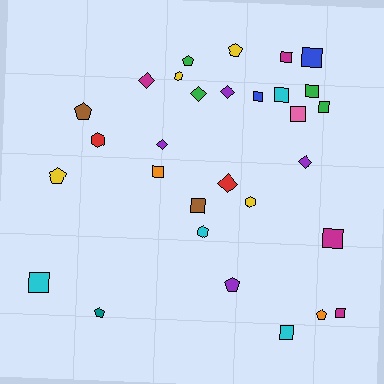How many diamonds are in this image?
There are 6 diamonds.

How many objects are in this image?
There are 30 objects.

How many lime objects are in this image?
There are no lime objects.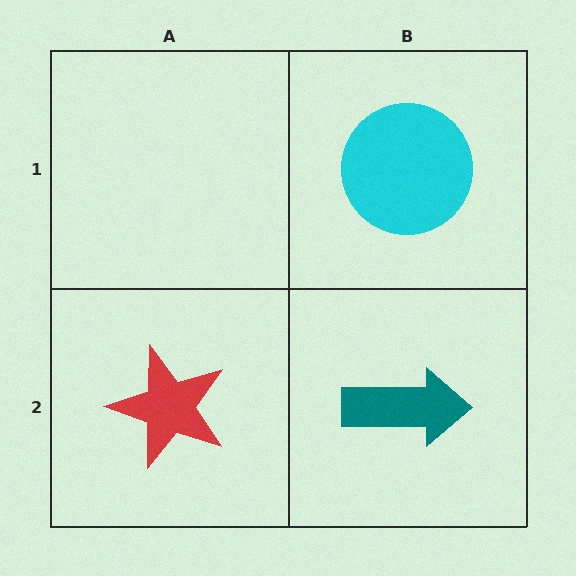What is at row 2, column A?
A red star.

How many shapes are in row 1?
1 shape.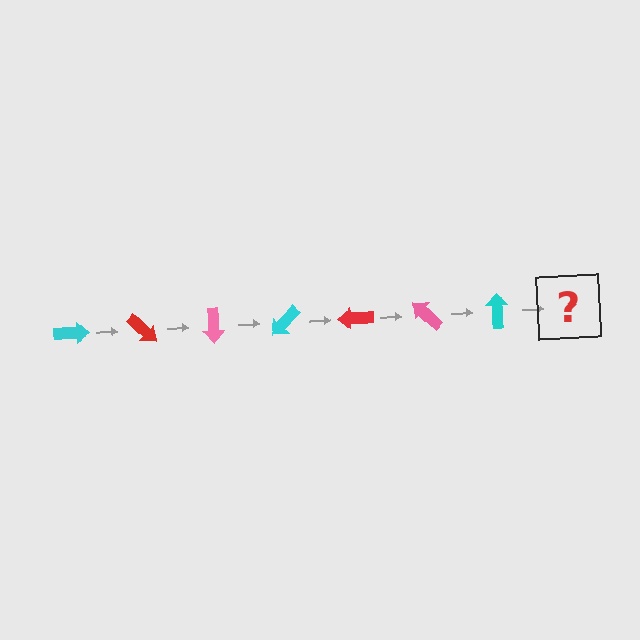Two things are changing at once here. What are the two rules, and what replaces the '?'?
The two rules are that it rotates 45 degrees each step and the color cycles through cyan, red, and pink. The '?' should be a red arrow, rotated 315 degrees from the start.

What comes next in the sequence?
The next element should be a red arrow, rotated 315 degrees from the start.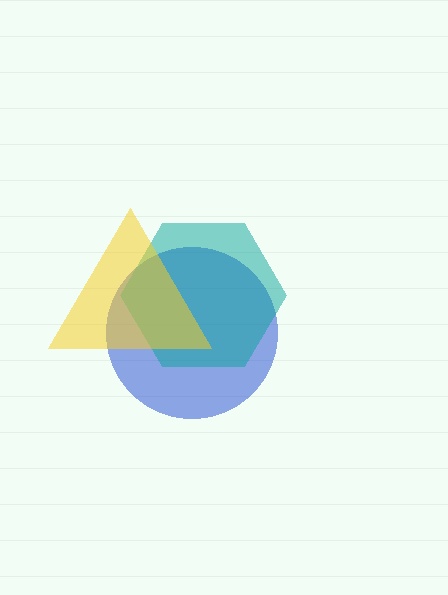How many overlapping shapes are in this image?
There are 3 overlapping shapes in the image.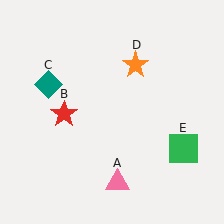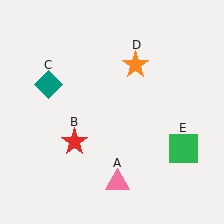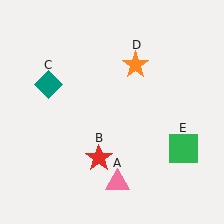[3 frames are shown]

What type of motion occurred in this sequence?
The red star (object B) rotated counterclockwise around the center of the scene.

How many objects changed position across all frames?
1 object changed position: red star (object B).